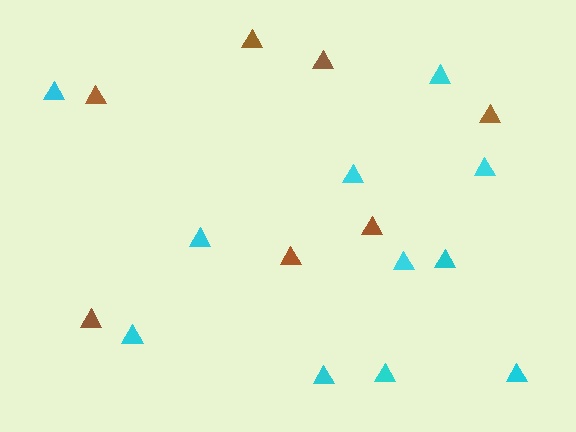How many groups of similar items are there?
There are 2 groups: one group of cyan triangles (11) and one group of brown triangles (7).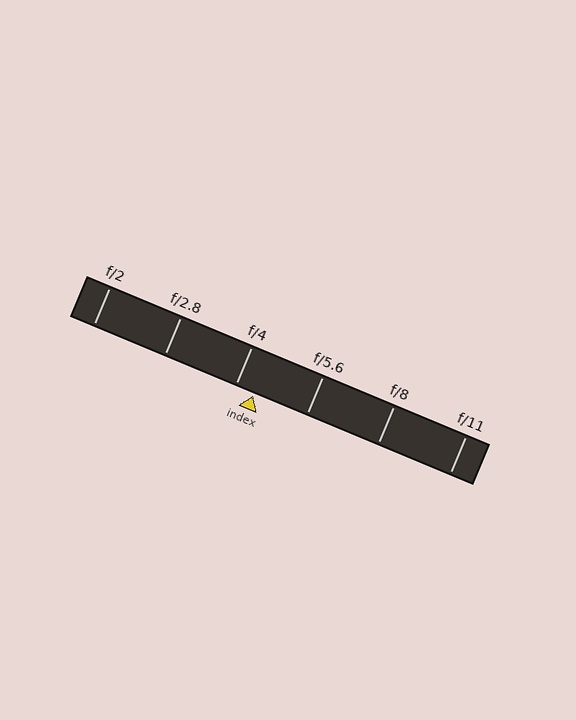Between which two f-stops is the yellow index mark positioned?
The index mark is between f/4 and f/5.6.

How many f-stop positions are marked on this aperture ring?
There are 6 f-stop positions marked.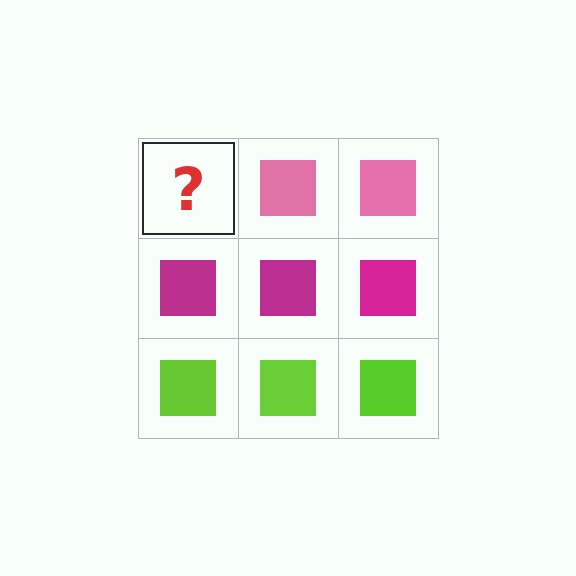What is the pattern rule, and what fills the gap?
The rule is that each row has a consistent color. The gap should be filled with a pink square.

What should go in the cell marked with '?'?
The missing cell should contain a pink square.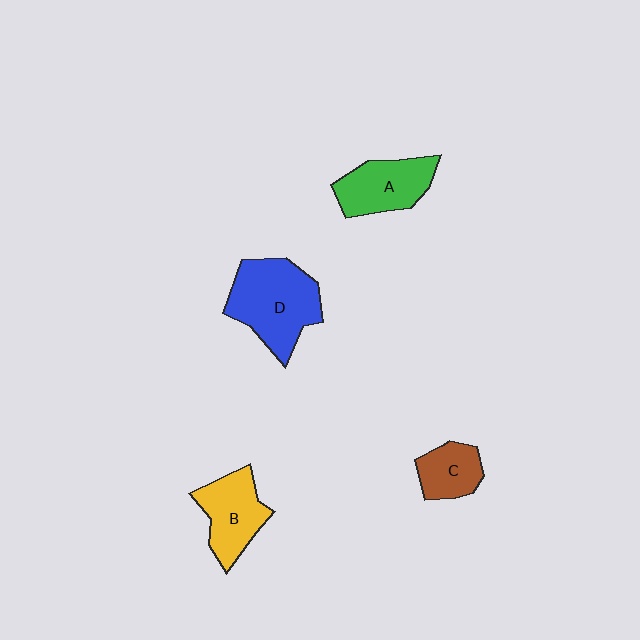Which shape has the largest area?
Shape D (blue).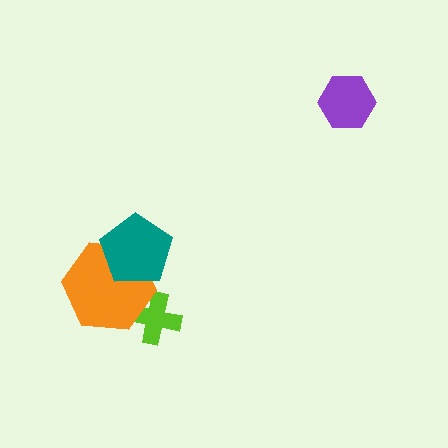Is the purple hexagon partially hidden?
No, no other shape covers it.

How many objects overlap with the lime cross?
1 object overlaps with the lime cross.